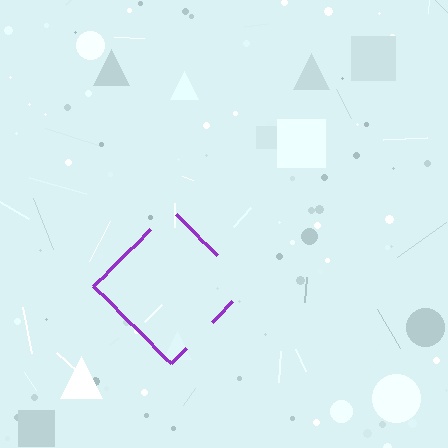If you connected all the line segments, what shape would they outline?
They would outline a diamond.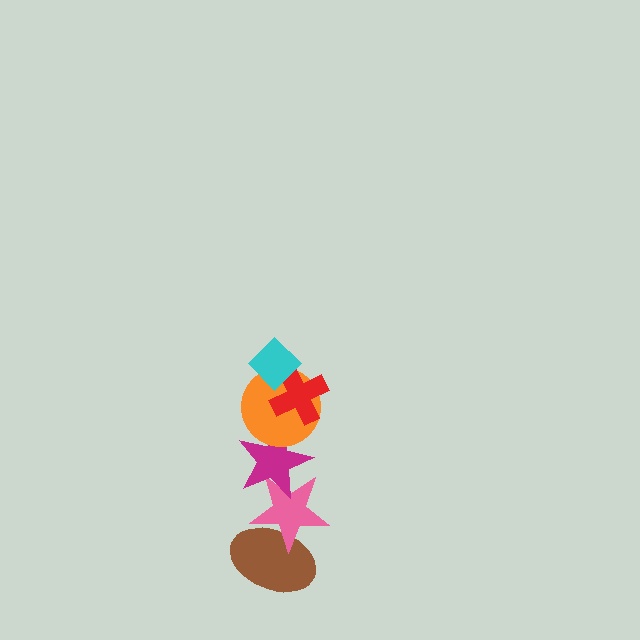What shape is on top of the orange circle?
The red cross is on top of the orange circle.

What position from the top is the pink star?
The pink star is 5th from the top.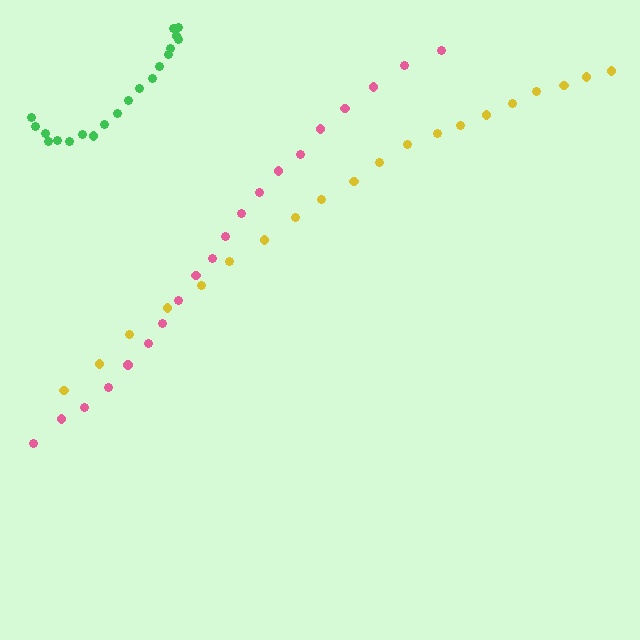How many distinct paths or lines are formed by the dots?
There are 3 distinct paths.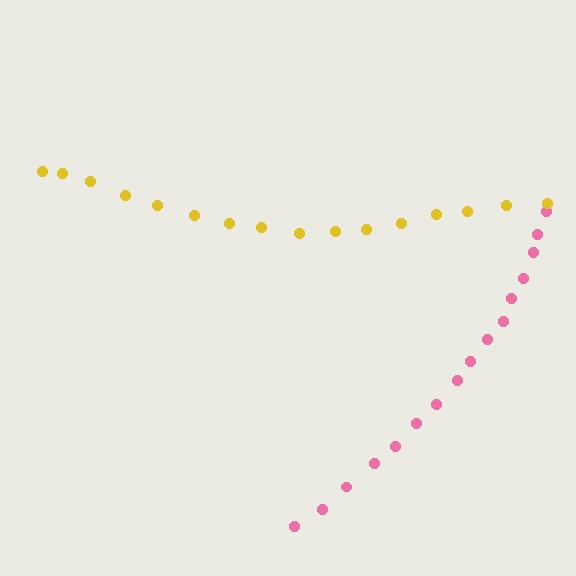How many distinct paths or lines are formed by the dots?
There are 2 distinct paths.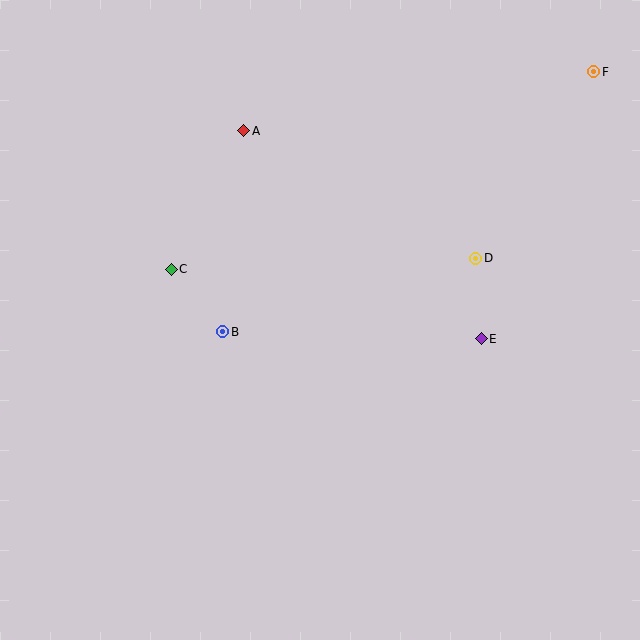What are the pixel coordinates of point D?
Point D is at (476, 258).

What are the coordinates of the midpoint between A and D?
The midpoint between A and D is at (360, 195).